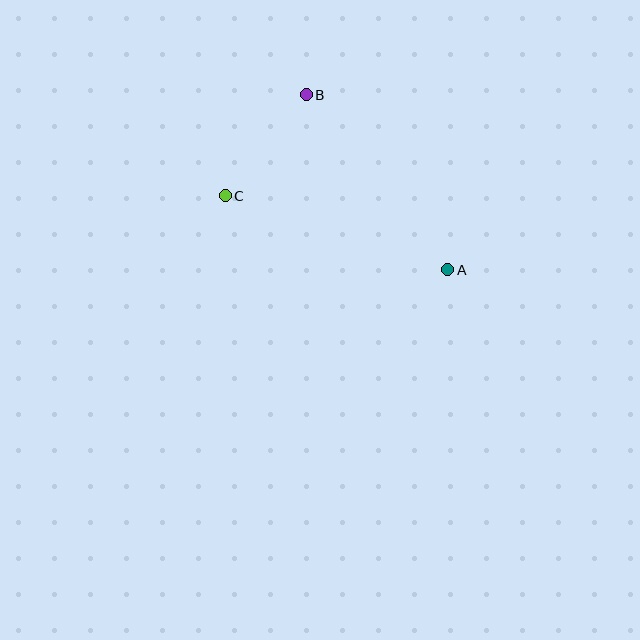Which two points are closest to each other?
Points B and C are closest to each other.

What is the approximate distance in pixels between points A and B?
The distance between A and B is approximately 225 pixels.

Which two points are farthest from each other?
Points A and C are farthest from each other.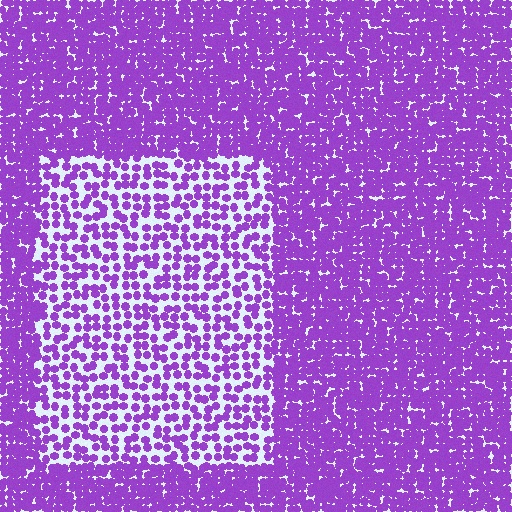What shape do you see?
I see a rectangle.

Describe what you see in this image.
The image contains small purple elements arranged at two different densities. A rectangle-shaped region is visible where the elements are less densely packed than the surrounding area.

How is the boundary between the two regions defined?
The boundary is defined by a change in element density (approximately 2.2x ratio). All elements are the same color, size, and shape.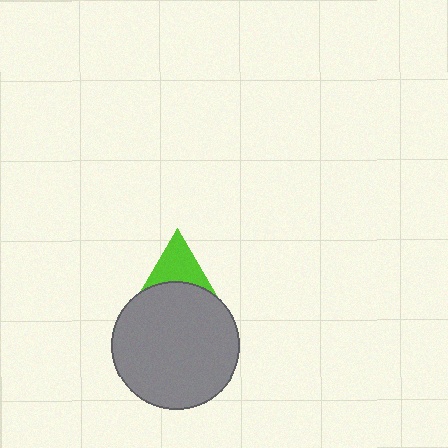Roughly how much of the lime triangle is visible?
A small part of it is visible (roughly 44%).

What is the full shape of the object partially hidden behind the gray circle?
The partially hidden object is a lime triangle.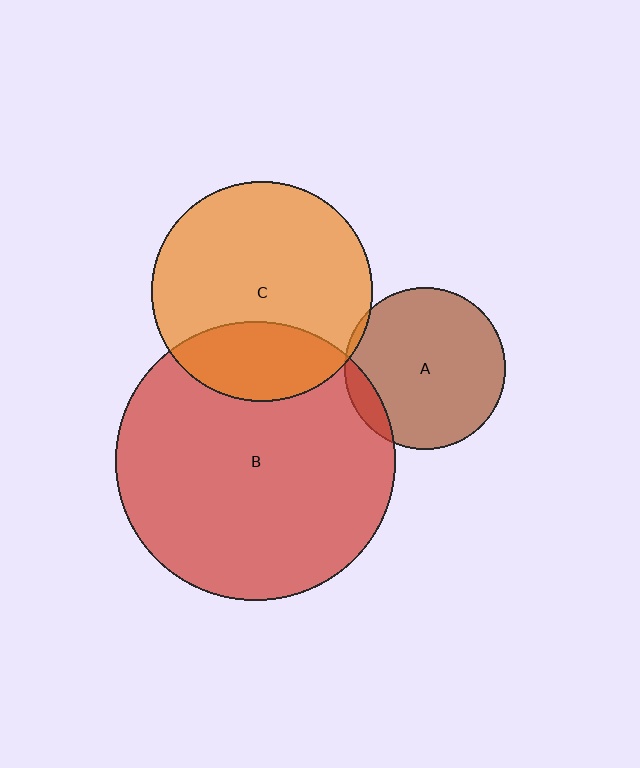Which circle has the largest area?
Circle B (red).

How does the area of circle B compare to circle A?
Approximately 3.0 times.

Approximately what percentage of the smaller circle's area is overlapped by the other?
Approximately 25%.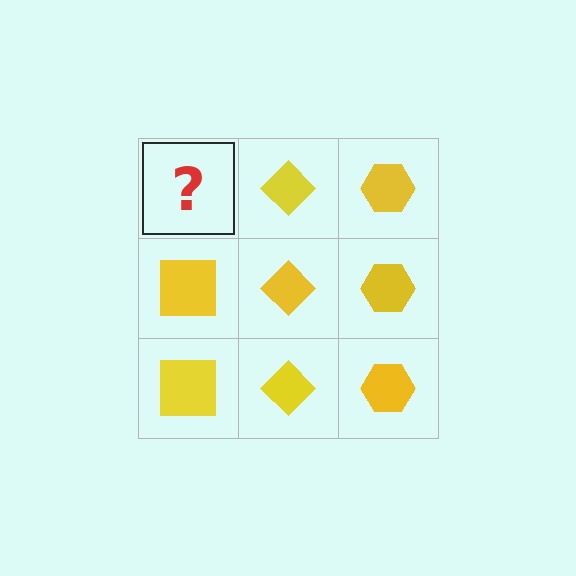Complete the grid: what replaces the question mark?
The question mark should be replaced with a yellow square.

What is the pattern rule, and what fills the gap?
The rule is that each column has a consistent shape. The gap should be filled with a yellow square.